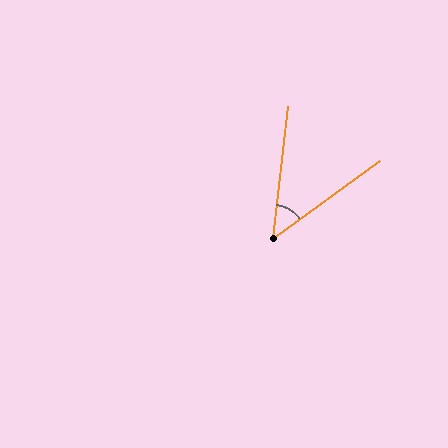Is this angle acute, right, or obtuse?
It is acute.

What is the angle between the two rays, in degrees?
Approximately 48 degrees.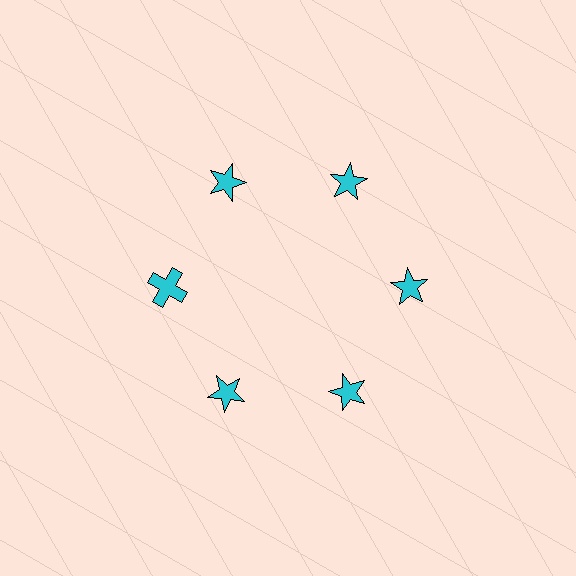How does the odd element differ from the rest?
It has a different shape: cross instead of star.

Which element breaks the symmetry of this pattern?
The cyan cross at roughly the 9 o'clock position breaks the symmetry. All other shapes are cyan stars.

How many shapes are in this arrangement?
There are 6 shapes arranged in a ring pattern.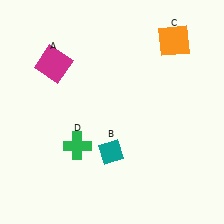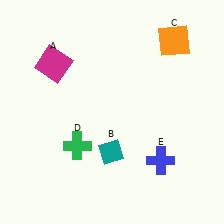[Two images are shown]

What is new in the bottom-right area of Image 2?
A blue cross (E) was added in the bottom-right area of Image 2.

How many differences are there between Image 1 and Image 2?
There is 1 difference between the two images.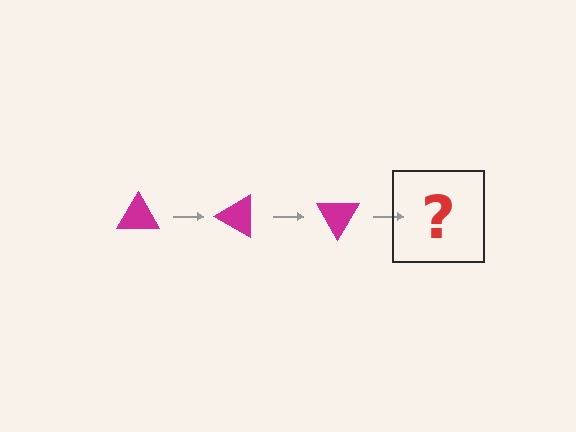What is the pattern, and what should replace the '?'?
The pattern is that the triangle rotates 30 degrees each step. The '?' should be a magenta triangle rotated 90 degrees.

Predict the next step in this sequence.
The next step is a magenta triangle rotated 90 degrees.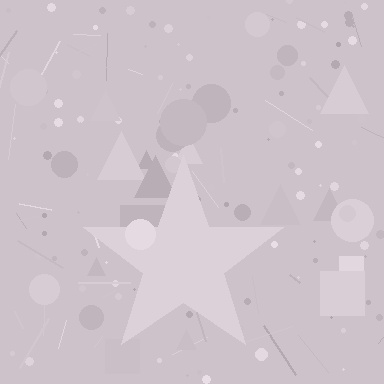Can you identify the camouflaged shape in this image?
The camouflaged shape is a star.